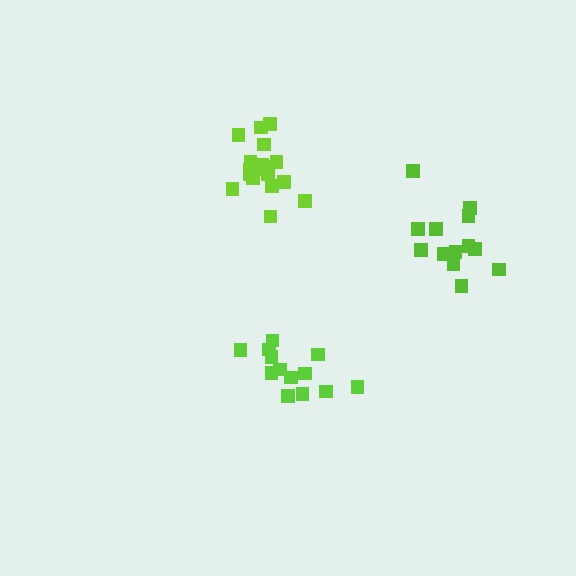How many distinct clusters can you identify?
There are 3 distinct clusters.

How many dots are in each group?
Group 1: 13 dots, Group 2: 18 dots, Group 3: 13 dots (44 total).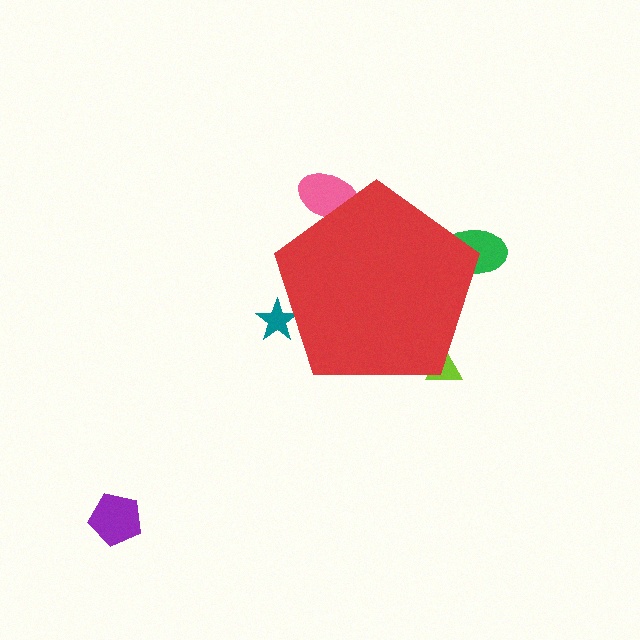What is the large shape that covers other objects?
A red pentagon.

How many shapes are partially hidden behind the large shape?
4 shapes are partially hidden.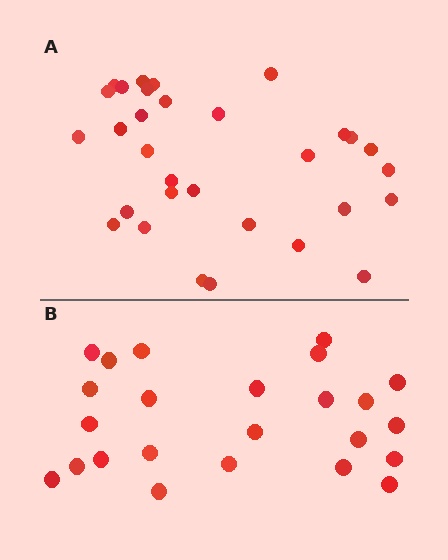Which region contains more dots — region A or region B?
Region A (the top region) has more dots.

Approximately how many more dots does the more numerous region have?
Region A has roughly 8 or so more dots than region B.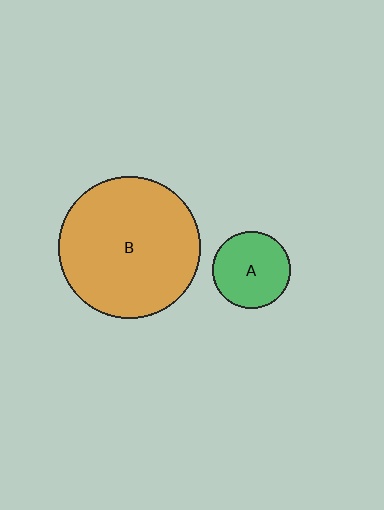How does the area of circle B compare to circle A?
Approximately 3.4 times.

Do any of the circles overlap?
No, none of the circles overlap.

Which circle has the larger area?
Circle B (orange).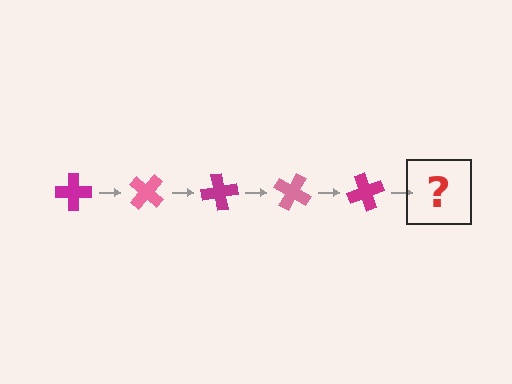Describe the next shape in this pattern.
It should be a pink cross, rotated 200 degrees from the start.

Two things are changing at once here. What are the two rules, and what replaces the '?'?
The two rules are that it rotates 40 degrees each step and the color cycles through magenta and pink. The '?' should be a pink cross, rotated 200 degrees from the start.